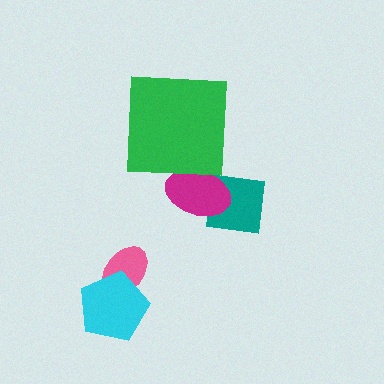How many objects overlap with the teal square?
1 object overlaps with the teal square.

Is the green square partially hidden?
No, no other shape covers it.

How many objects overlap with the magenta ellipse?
2 objects overlap with the magenta ellipse.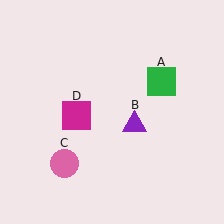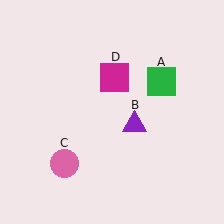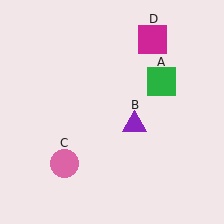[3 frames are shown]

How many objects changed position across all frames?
1 object changed position: magenta square (object D).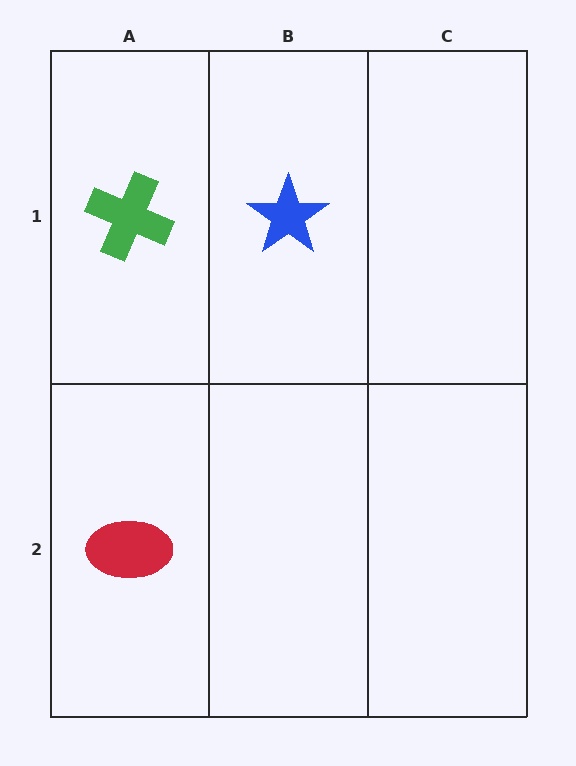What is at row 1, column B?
A blue star.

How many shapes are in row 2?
1 shape.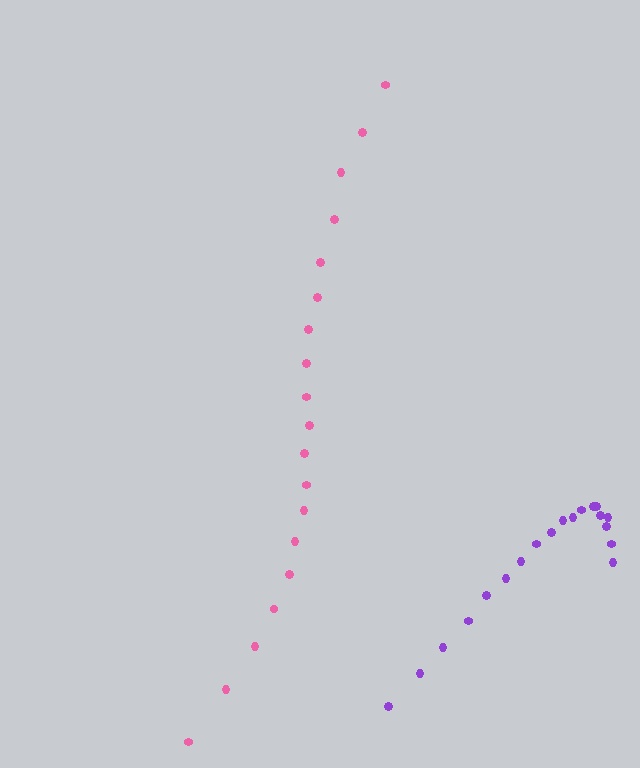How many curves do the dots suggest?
There are 2 distinct paths.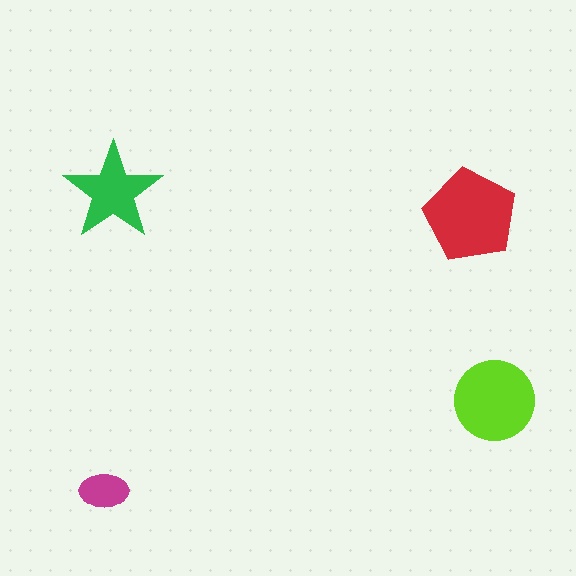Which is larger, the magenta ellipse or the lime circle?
The lime circle.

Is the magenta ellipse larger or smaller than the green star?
Smaller.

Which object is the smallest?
The magenta ellipse.